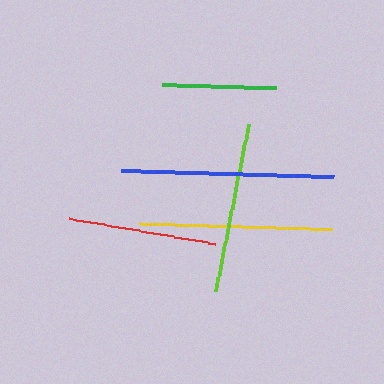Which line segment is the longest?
The blue line is the longest at approximately 214 pixels.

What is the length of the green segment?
The green segment is approximately 114 pixels long.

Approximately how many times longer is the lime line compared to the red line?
The lime line is approximately 1.2 times the length of the red line.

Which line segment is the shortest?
The green line is the shortest at approximately 114 pixels.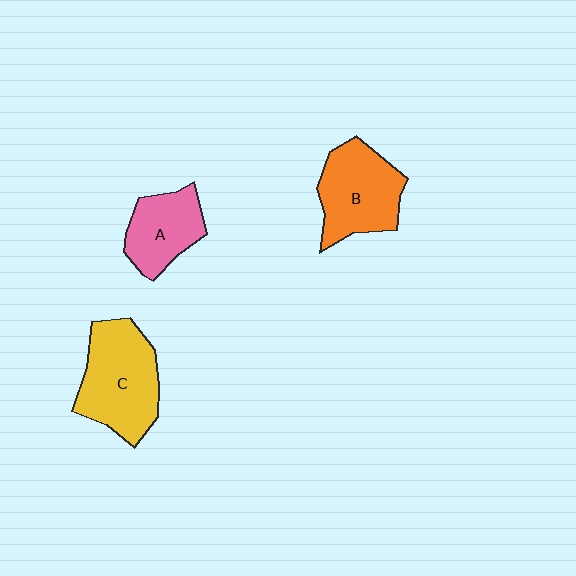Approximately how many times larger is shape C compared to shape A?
Approximately 1.5 times.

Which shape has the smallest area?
Shape A (pink).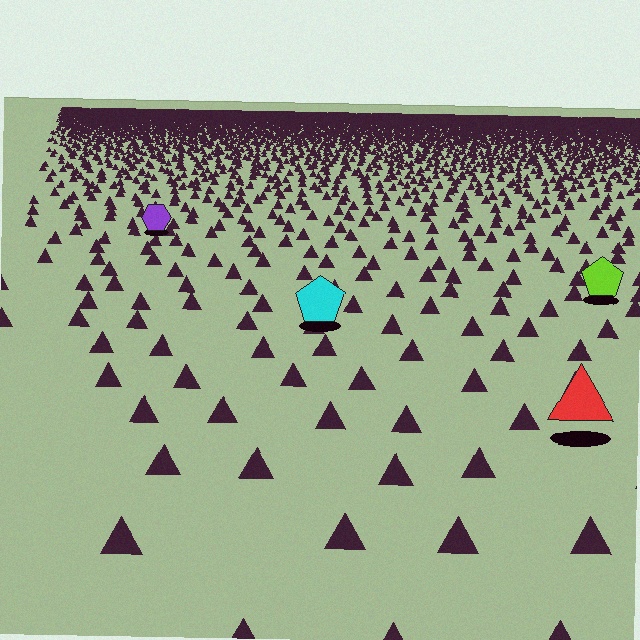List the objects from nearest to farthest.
From nearest to farthest: the red triangle, the cyan pentagon, the lime pentagon, the purple hexagon.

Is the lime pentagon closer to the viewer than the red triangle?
No. The red triangle is closer — you can tell from the texture gradient: the ground texture is coarser near it.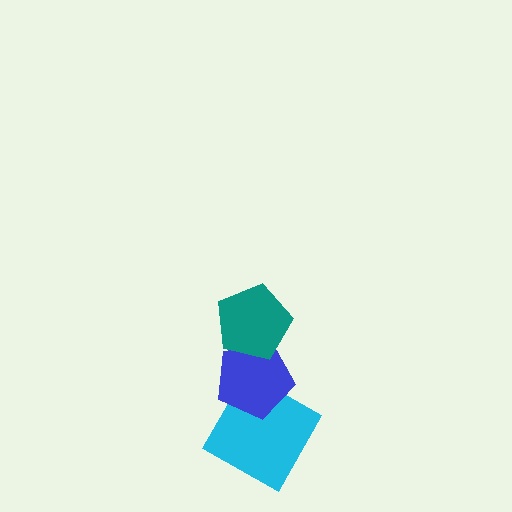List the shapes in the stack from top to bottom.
From top to bottom: the teal pentagon, the blue pentagon, the cyan square.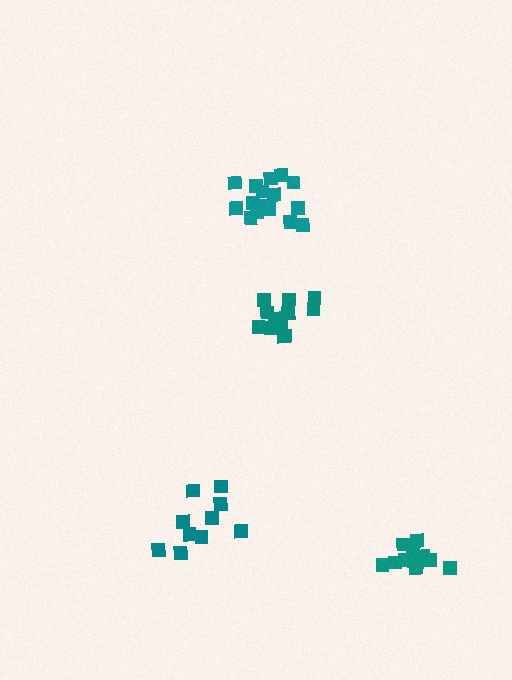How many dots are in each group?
Group 1: 12 dots, Group 2: 10 dots, Group 3: 12 dots, Group 4: 16 dots (50 total).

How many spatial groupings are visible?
There are 4 spatial groupings.